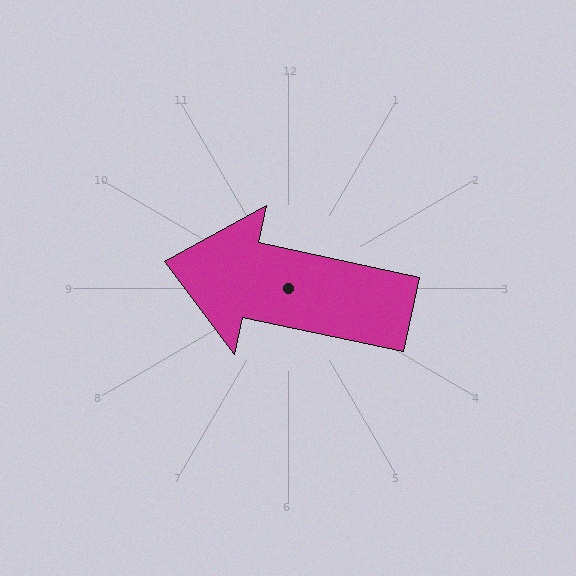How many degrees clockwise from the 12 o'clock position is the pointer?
Approximately 282 degrees.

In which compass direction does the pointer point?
West.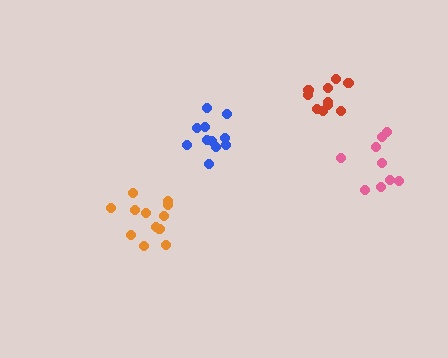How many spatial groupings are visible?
There are 4 spatial groupings.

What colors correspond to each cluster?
The clusters are colored: orange, pink, blue, red.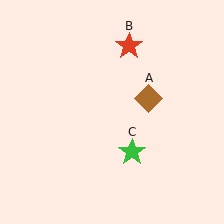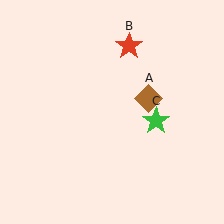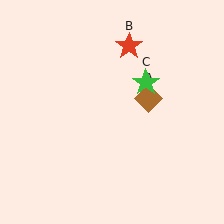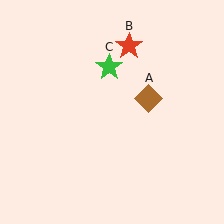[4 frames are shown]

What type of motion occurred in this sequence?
The green star (object C) rotated counterclockwise around the center of the scene.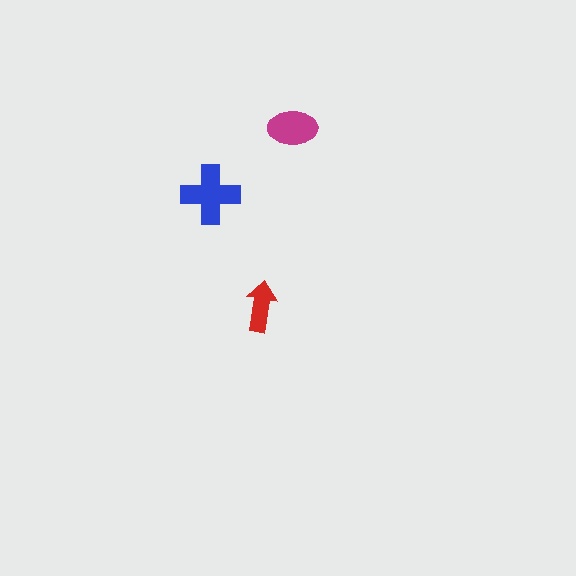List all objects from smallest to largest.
The red arrow, the magenta ellipse, the blue cross.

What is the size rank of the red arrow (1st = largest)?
3rd.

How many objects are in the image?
There are 3 objects in the image.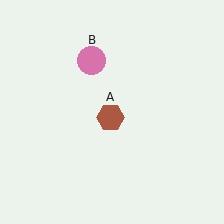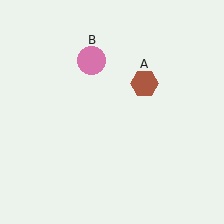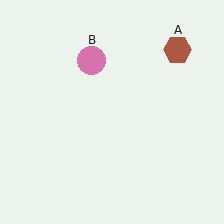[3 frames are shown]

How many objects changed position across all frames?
1 object changed position: brown hexagon (object A).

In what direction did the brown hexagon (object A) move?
The brown hexagon (object A) moved up and to the right.